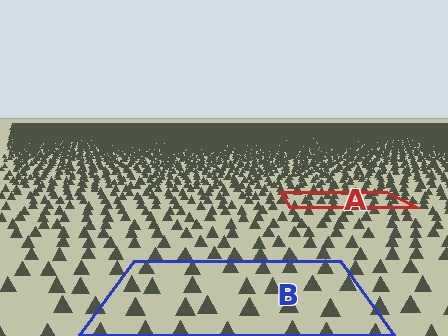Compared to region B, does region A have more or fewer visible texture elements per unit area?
Region A has more texture elements per unit area — they are packed more densely because it is farther away.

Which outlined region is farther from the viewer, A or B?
Region A is farther from the viewer — the texture elements inside it appear smaller and more densely packed.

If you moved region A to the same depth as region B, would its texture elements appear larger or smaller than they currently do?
They would appear larger. At a closer depth, the same texture elements are projected at a bigger on-screen size.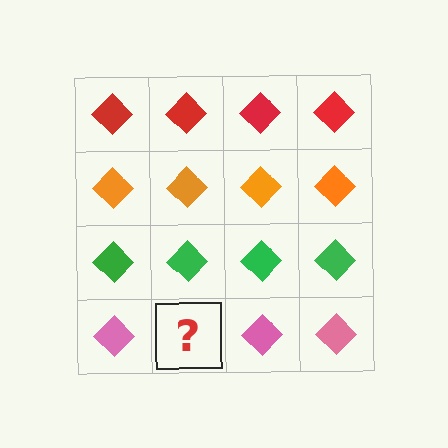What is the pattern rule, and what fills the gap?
The rule is that each row has a consistent color. The gap should be filled with a pink diamond.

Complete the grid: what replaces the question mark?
The question mark should be replaced with a pink diamond.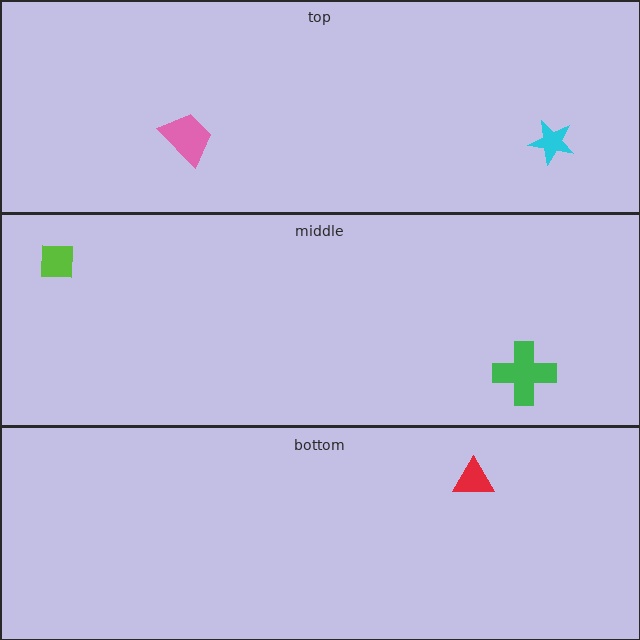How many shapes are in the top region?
2.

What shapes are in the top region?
The cyan star, the pink trapezoid.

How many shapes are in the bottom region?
1.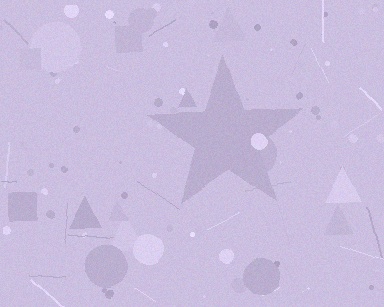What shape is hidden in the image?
A star is hidden in the image.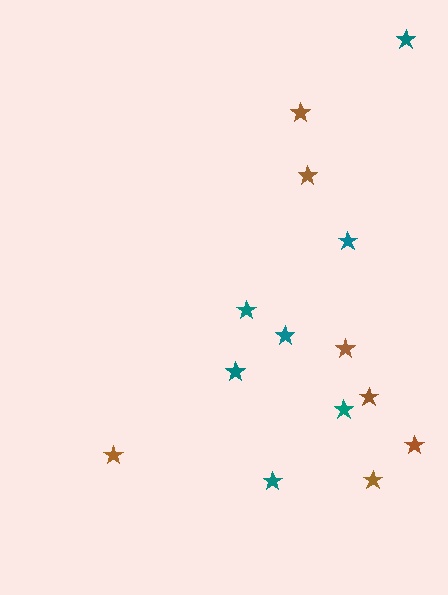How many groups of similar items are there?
There are 2 groups: one group of teal stars (7) and one group of brown stars (7).